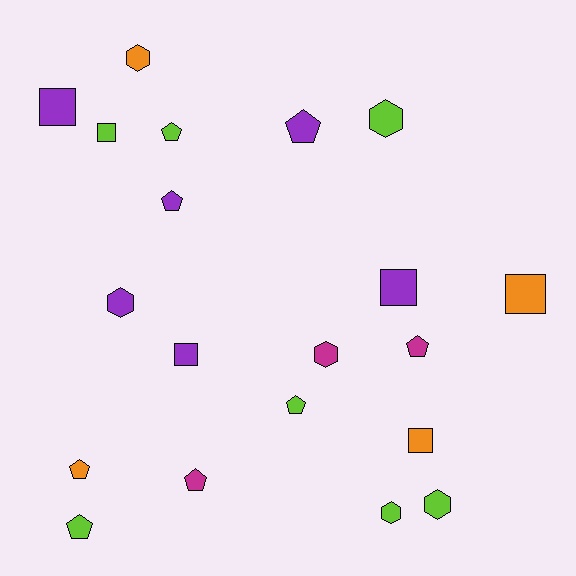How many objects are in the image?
There are 20 objects.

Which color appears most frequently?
Lime, with 7 objects.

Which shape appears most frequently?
Pentagon, with 8 objects.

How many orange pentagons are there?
There is 1 orange pentagon.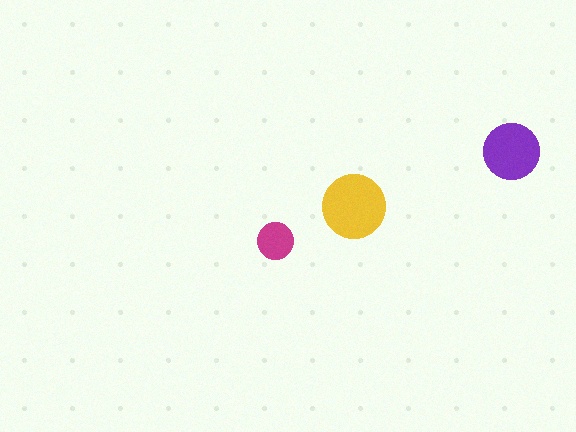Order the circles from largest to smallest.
the yellow one, the purple one, the magenta one.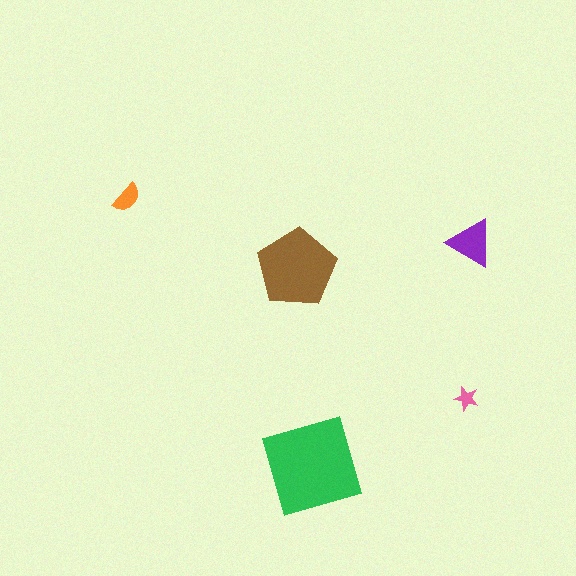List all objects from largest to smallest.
The green square, the brown pentagon, the purple triangle, the orange semicircle, the pink star.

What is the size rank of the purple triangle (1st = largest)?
3rd.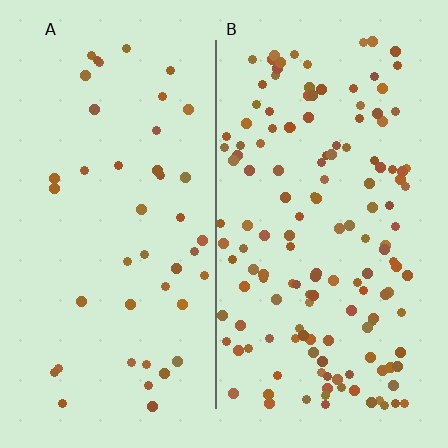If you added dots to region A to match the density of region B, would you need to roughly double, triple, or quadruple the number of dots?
Approximately triple.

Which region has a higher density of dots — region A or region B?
B (the right).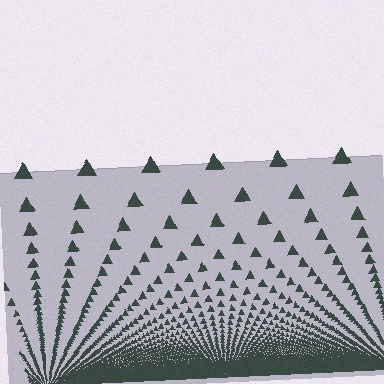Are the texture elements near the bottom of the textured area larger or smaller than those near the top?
Smaller. The gradient is inverted — elements near the bottom are smaller and denser.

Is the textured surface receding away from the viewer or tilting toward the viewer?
The surface appears to tilt toward the viewer. Texture elements get larger and sparser toward the top.